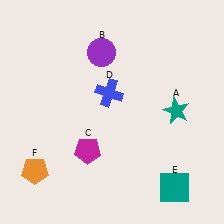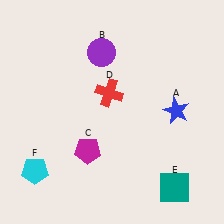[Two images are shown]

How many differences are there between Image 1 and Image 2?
There are 3 differences between the two images.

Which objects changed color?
A changed from teal to blue. D changed from blue to red. F changed from orange to cyan.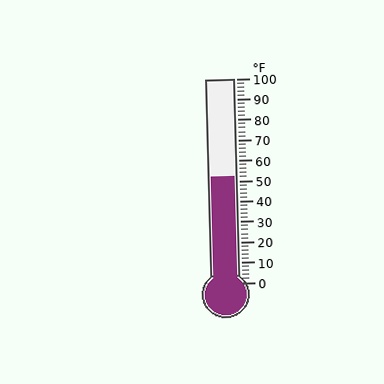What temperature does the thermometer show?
The thermometer shows approximately 52°F.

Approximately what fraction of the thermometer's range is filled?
The thermometer is filled to approximately 50% of its range.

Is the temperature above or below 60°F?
The temperature is below 60°F.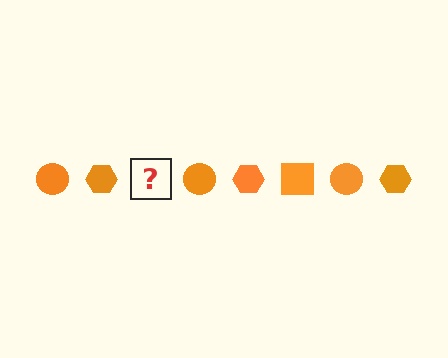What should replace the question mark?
The question mark should be replaced with an orange square.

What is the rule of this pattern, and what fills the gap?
The rule is that the pattern cycles through circle, hexagon, square shapes in orange. The gap should be filled with an orange square.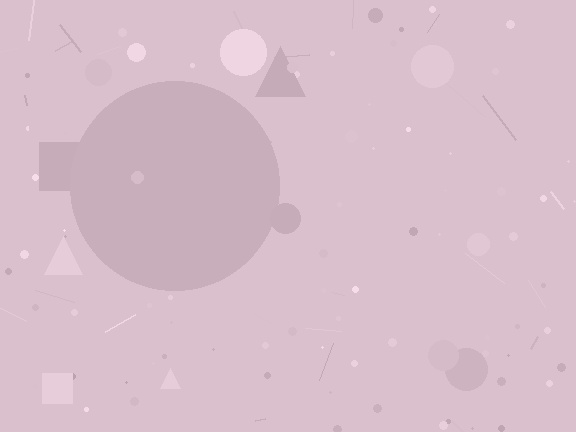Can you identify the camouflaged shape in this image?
The camouflaged shape is a circle.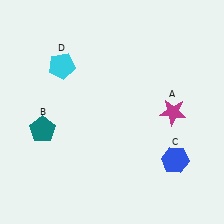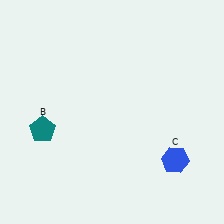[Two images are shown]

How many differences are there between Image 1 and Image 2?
There are 2 differences between the two images.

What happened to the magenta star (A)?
The magenta star (A) was removed in Image 2. It was in the bottom-right area of Image 1.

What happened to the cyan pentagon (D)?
The cyan pentagon (D) was removed in Image 2. It was in the top-left area of Image 1.